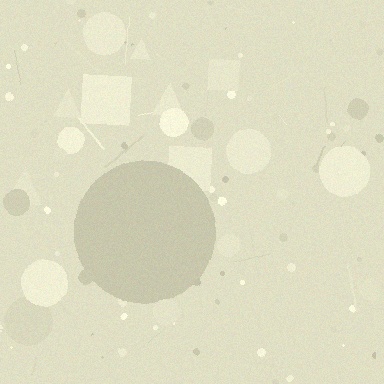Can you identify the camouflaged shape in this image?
The camouflaged shape is a circle.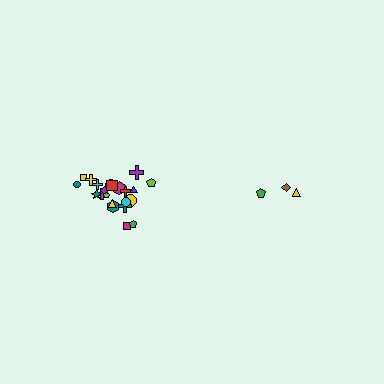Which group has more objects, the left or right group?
The left group.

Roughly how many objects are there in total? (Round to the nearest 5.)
Roughly 25 objects in total.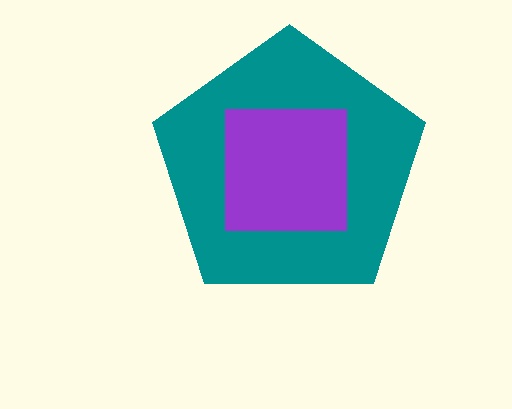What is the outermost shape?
The teal pentagon.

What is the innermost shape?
The purple square.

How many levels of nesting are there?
2.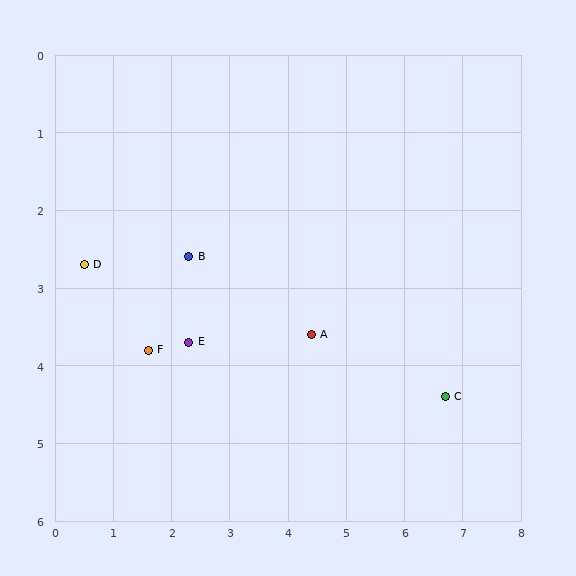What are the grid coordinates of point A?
Point A is at approximately (4.4, 3.6).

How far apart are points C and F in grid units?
Points C and F are about 5.1 grid units apart.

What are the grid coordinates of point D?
Point D is at approximately (0.5, 2.7).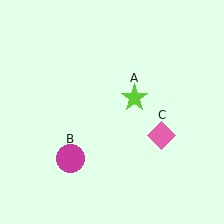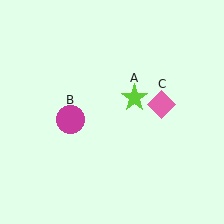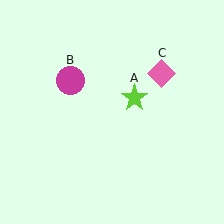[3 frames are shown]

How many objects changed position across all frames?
2 objects changed position: magenta circle (object B), pink diamond (object C).